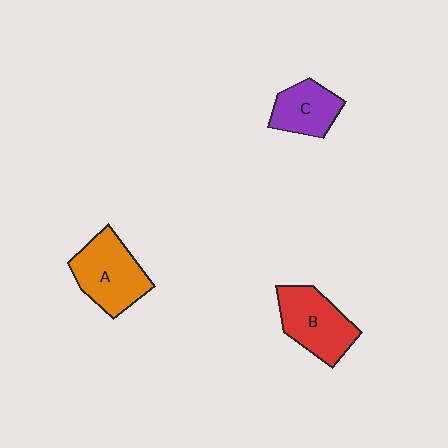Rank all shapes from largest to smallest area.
From largest to smallest: A (orange), B (red), C (purple).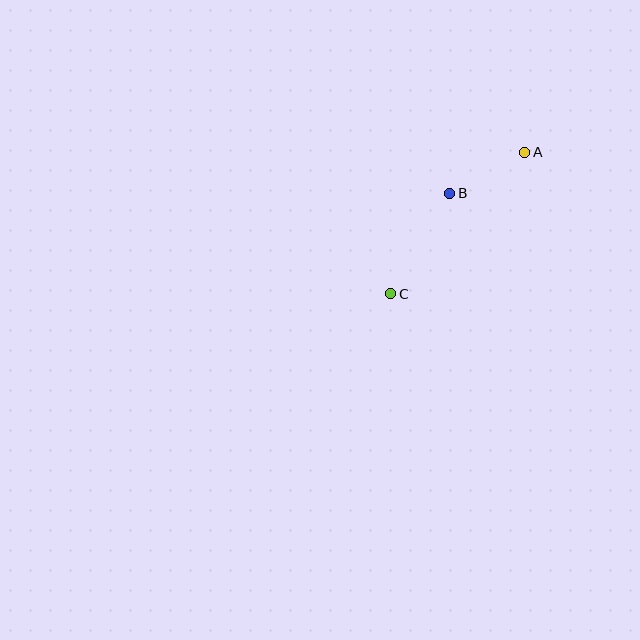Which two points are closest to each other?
Points A and B are closest to each other.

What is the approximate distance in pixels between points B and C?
The distance between B and C is approximately 116 pixels.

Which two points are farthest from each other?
Points A and C are farthest from each other.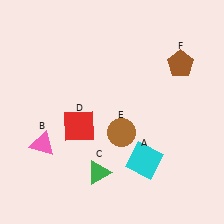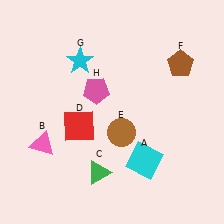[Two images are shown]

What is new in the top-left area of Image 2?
A pink pentagon (H) was added in the top-left area of Image 2.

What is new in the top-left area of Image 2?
A cyan star (G) was added in the top-left area of Image 2.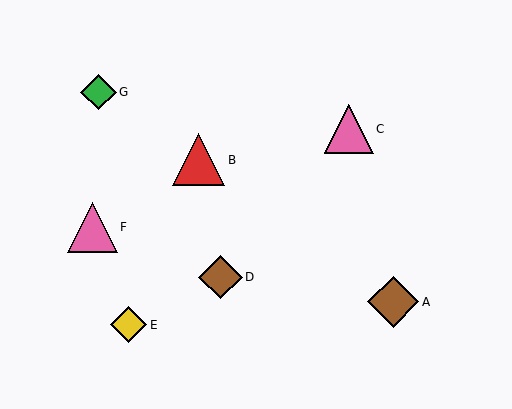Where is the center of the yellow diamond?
The center of the yellow diamond is at (129, 325).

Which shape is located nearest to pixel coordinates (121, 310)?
The yellow diamond (labeled E) at (129, 325) is nearest to that location.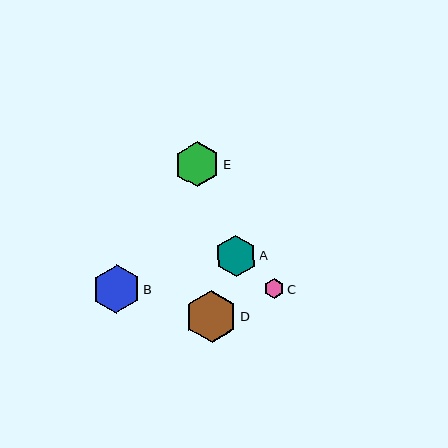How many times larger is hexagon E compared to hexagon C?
Hexagon E is approximately 2.3 times the size of hexagon C.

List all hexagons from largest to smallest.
From largest to smallest: D, B, E, A, C.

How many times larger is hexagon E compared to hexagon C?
Hexagon E is approximately 2.3 times the size of hexagon C.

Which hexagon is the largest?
Hexagon D is the largest with a size of approximately 52 pixels.